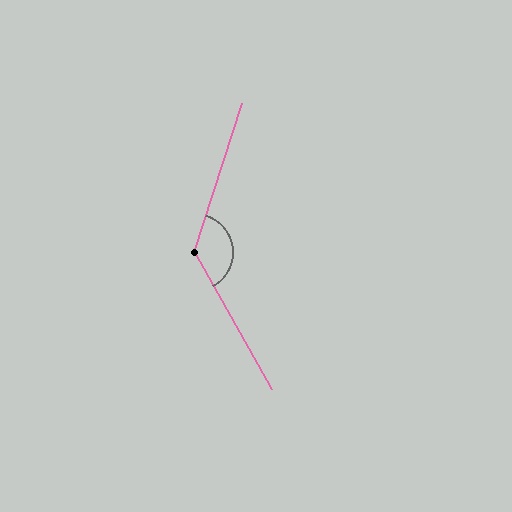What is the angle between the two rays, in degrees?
Approximately 133 degrees.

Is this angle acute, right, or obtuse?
It is obtuse.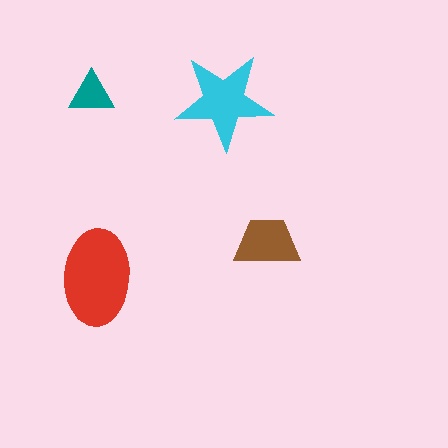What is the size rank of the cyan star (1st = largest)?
2nd.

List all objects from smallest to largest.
The teal triangle, the brown trapezoid, the cyan star, the red ellipse.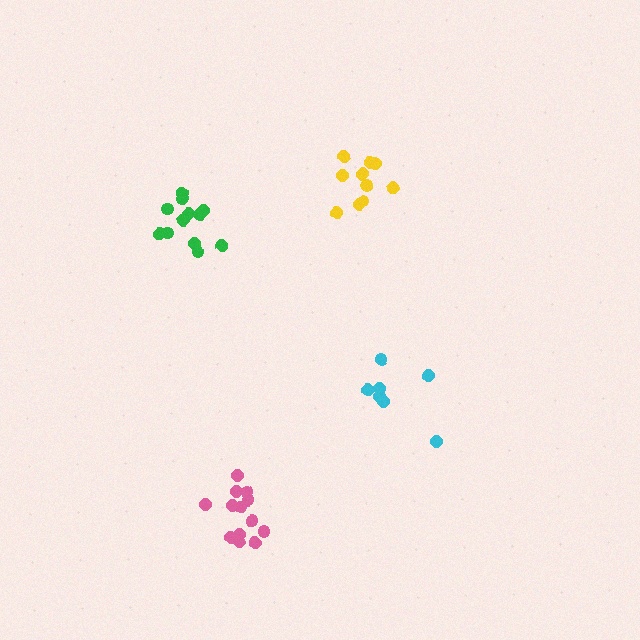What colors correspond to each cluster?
The clusters are colored: cyan, green, yellow, pink.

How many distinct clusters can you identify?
There are 4 distinct clusters.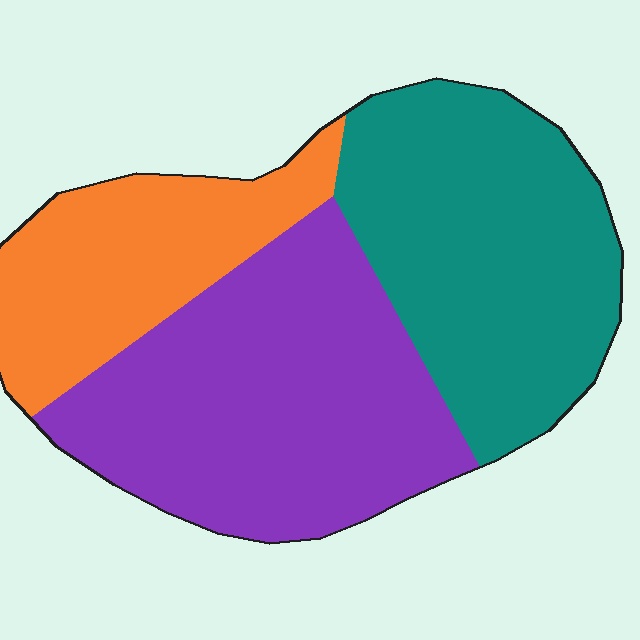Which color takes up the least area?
Orange, at roughly 20%.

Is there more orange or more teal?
Teal.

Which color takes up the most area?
Purple, at roughly 40%.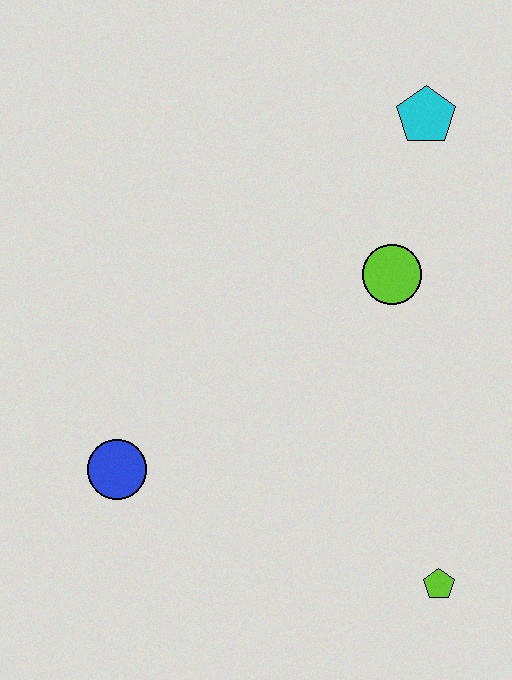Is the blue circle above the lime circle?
No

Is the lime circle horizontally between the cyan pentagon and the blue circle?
Yes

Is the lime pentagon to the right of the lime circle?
Yes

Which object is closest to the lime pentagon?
The lime circle is closest to the lime pentagon.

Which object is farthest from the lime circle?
The blue circle is farthest from the lime circle.